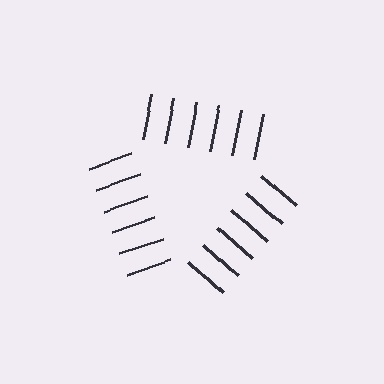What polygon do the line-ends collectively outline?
An illusory triangle — the line segments terminate on its edges but no continuous stroke is drawn.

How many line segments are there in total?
18 — 6 along each of the 3 edges.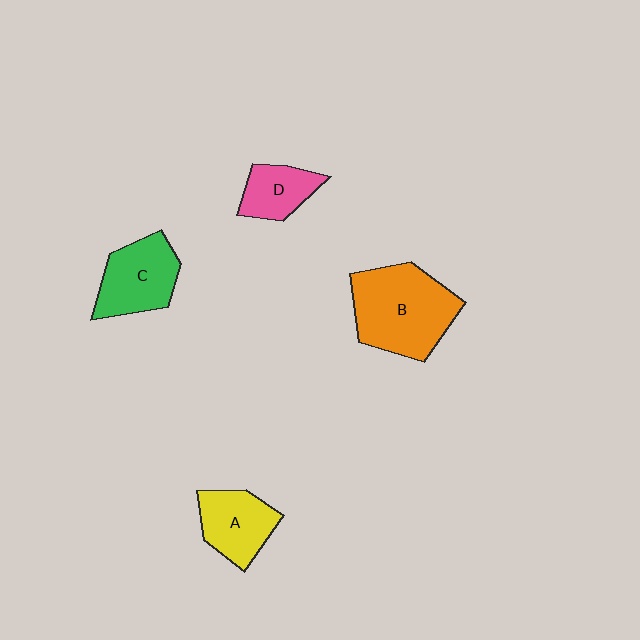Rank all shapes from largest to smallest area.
From largest to smallest: B (orange), C (green), A (yellow), D (pink).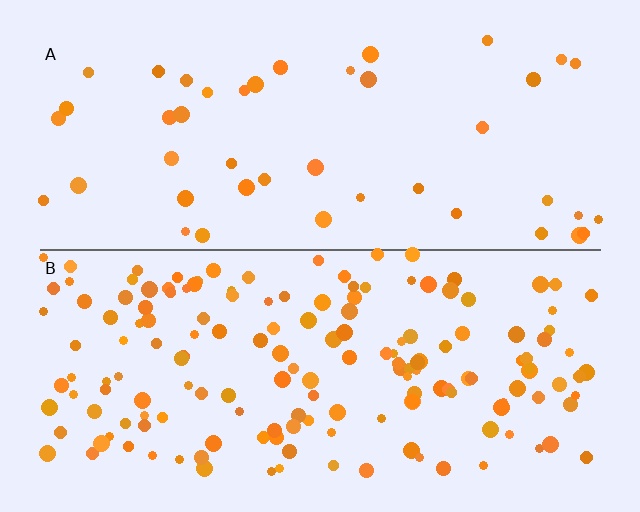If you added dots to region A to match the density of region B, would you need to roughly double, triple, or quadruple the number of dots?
Approximately quadruple.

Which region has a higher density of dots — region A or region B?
B (the bottom).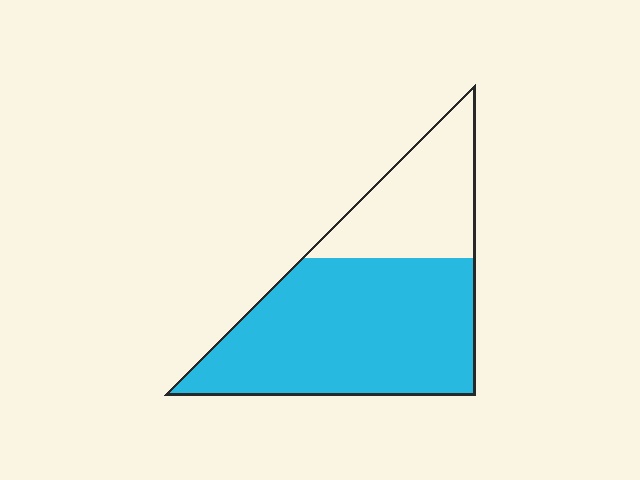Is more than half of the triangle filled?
Yes.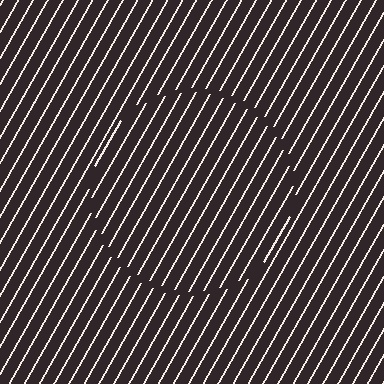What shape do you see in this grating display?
An illusory circle. The interior of the shape contains the same grating, shifted by half a period — the contour is defined by the phase discontinuity where line-ends from the inner and outer gratings abut.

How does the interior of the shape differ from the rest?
The interior of the shape contains the same grating, shifted by half a period — the contour is defined by the phase discontinuity where line-ends from the inner and outer gratings abut.